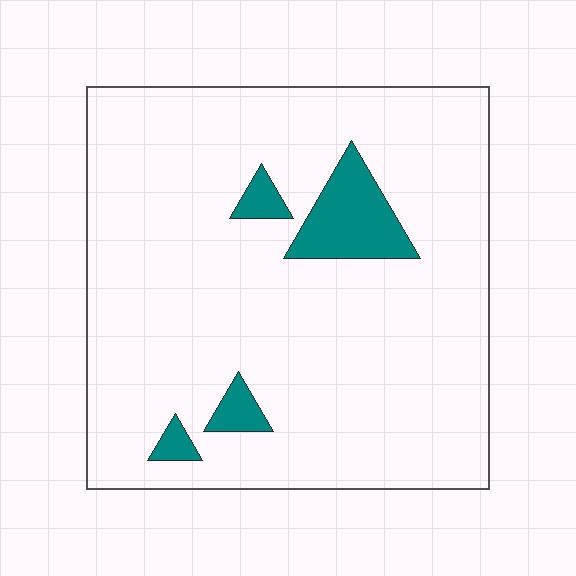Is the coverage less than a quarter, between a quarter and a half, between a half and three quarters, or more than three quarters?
Less than a quarter.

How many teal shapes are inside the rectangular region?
4.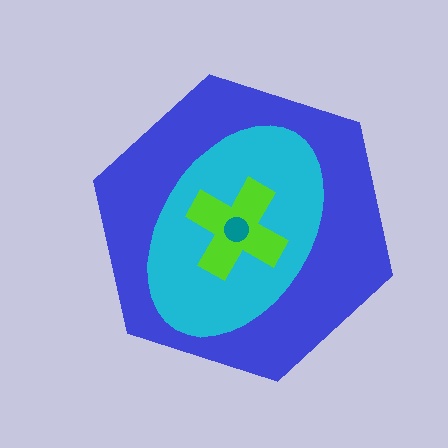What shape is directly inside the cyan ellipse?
The lime cross.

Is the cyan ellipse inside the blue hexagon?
Yes.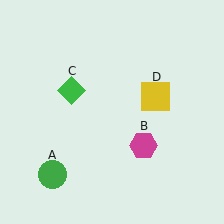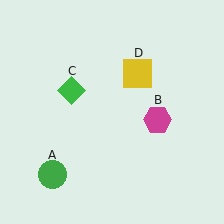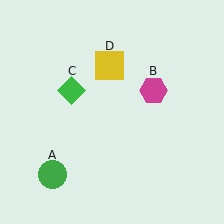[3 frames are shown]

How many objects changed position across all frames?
2 objects changed position: magenta hexagon (object B), yellow square (object D).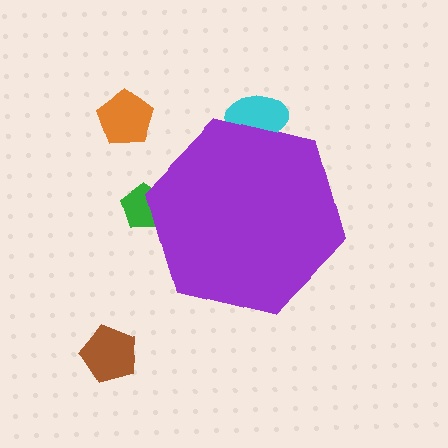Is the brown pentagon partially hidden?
No, the brown pentagon is fully visible.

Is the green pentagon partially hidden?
Yes, the green pentagon is partially hidden behind the purple hexagon.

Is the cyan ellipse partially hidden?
Yes, the cyan ellipse is partially hidden behind the purple hexagon.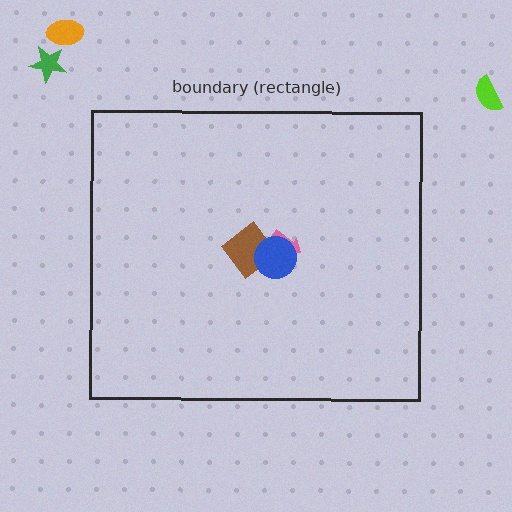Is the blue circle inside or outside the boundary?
Inside.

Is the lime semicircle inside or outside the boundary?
Outside.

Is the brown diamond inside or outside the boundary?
Inside.